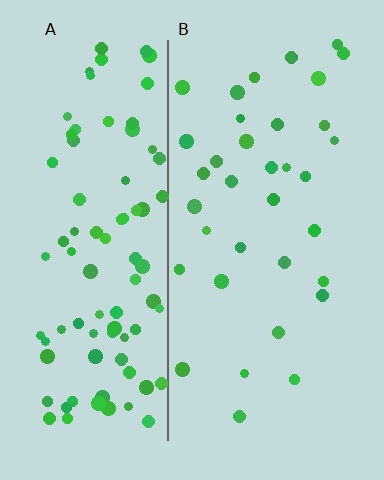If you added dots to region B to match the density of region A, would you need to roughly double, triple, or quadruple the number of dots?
Approximately triple.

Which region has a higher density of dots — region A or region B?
A (the left).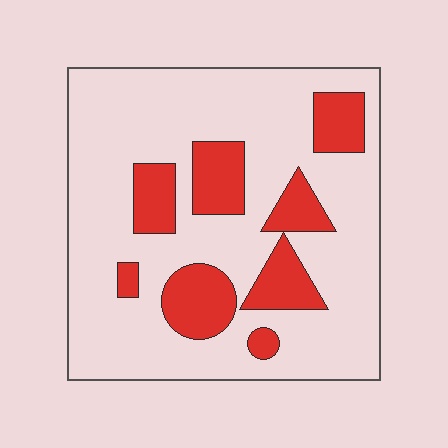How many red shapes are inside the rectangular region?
8.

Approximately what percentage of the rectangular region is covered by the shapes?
Approximately 25%.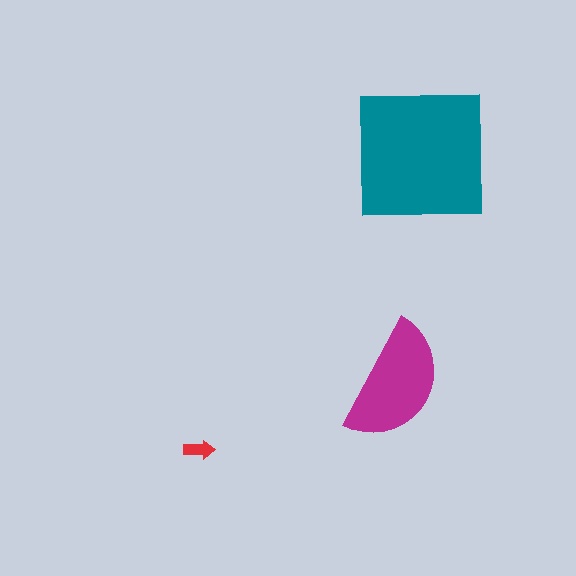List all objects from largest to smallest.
The teal square, the magenta semicircle, the red arrow.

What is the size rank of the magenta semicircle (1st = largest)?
2nd.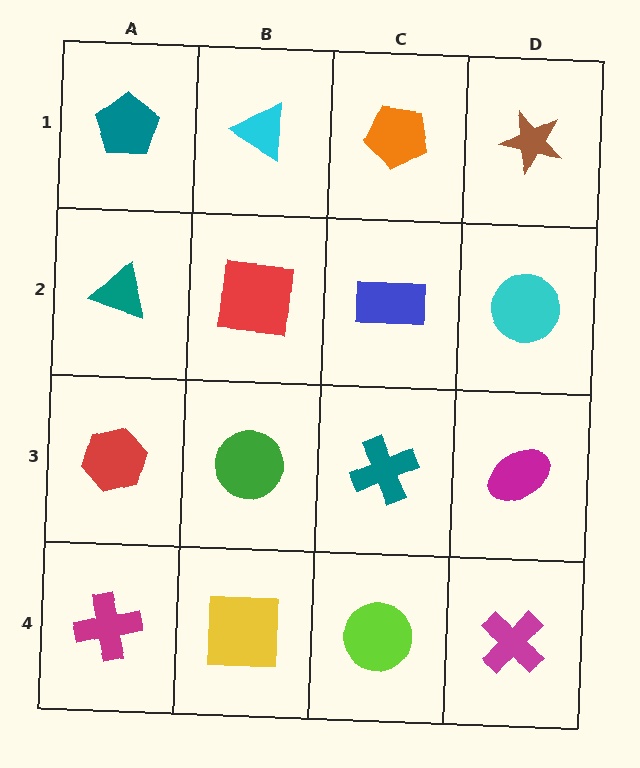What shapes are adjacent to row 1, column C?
A blue rectangle (row 2, column C), a cyan triangle (row 1, column B), a brown star (row 1, column D).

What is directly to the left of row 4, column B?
A magenta cross.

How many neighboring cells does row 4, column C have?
3.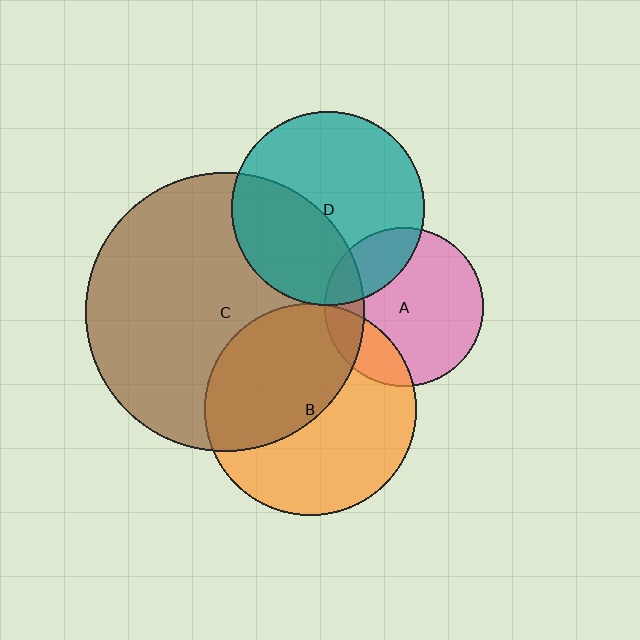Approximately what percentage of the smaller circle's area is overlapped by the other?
Approximately 40%.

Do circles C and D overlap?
Yes.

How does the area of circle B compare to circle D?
Approximately 1.2 times.